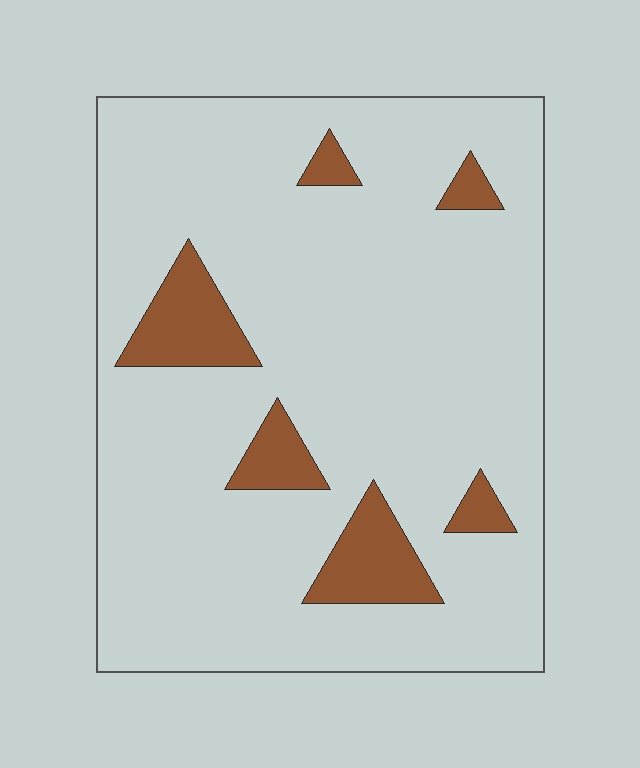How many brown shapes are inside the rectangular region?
6.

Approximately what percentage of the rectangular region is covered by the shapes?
Approximately 10%.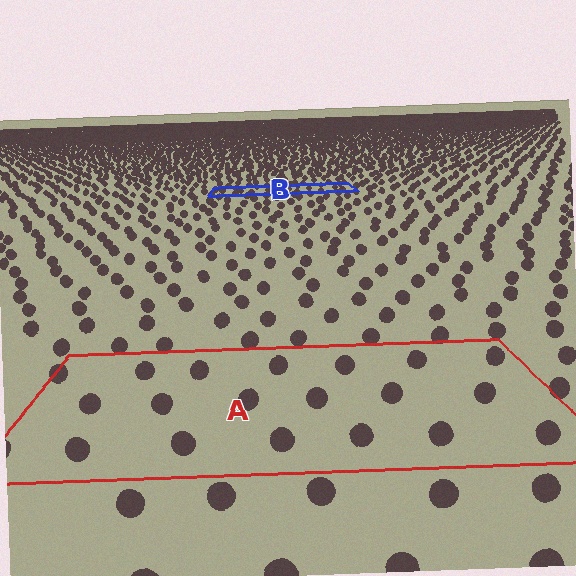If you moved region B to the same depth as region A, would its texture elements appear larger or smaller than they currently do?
They would appear larger. At a closer depth, the same texture elements are projected at a bigger on-screen size.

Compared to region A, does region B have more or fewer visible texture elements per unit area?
Region B has more texture elements per unit area — they are packed more densely because it is farther away.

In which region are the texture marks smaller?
The texture marks are smaller in region B, because it is farther away.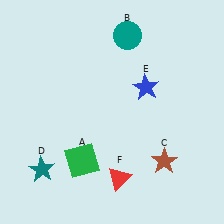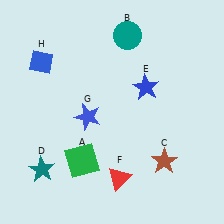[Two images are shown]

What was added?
A blue star (G), a blue diamond (H) were added in Image 2.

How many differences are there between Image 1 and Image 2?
There are 2 differences between the two images.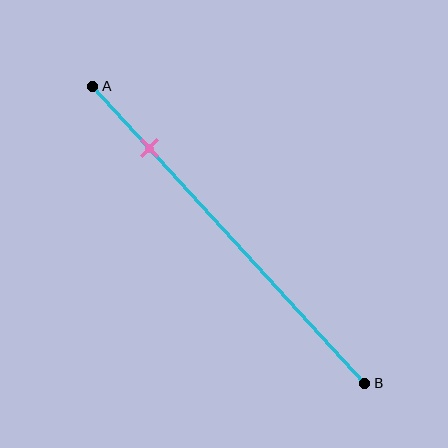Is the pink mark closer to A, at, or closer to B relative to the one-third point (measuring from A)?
The pink mark is closer to point A than the one-third point of segment AB.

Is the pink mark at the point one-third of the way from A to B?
No, the mark is at about 20% from A, not at the 33% one-third point.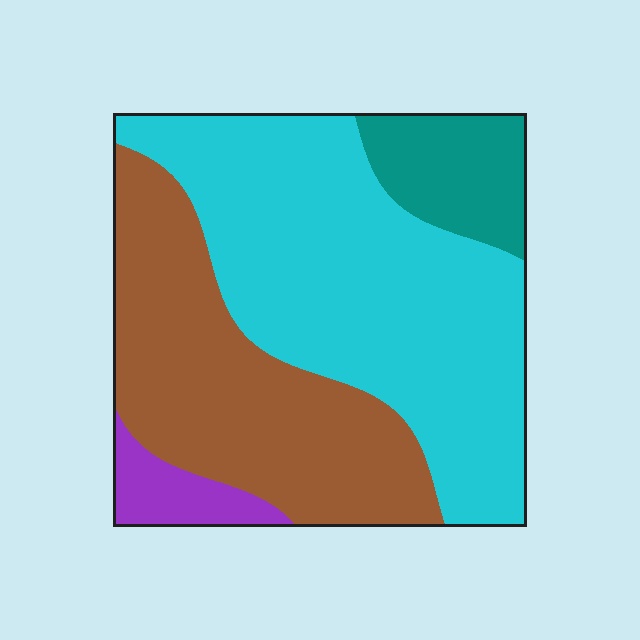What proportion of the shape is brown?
Brown covers roughly 35% of the shape.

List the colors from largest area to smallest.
From largest to smallest: cyan, brown, teal, purple.